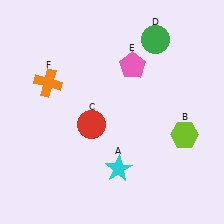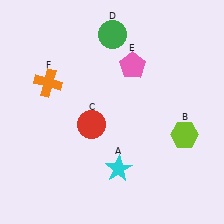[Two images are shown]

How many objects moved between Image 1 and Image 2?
1 object moved between the two images.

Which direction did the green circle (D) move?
The green circle (D) moved left.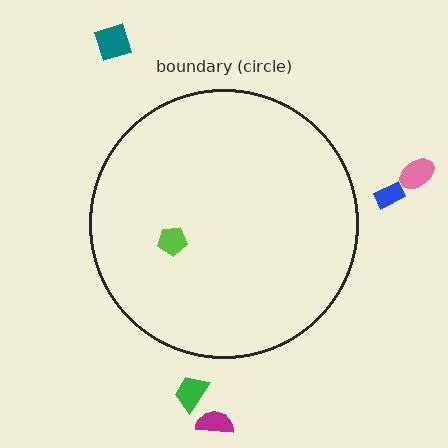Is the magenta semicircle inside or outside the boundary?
Outside.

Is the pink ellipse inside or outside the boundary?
Outside.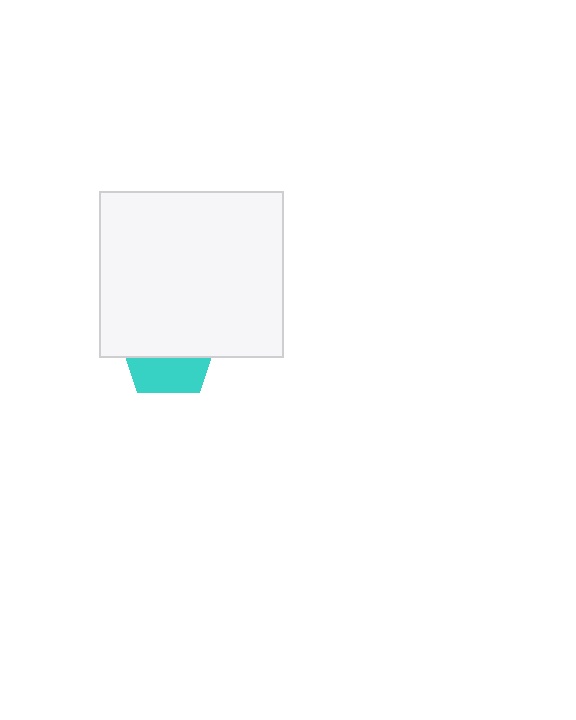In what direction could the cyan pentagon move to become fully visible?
The cyan pentagon could move down. That would shift it out from behind the white rectangle entirely.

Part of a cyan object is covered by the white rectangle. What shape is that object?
It is a pentagon.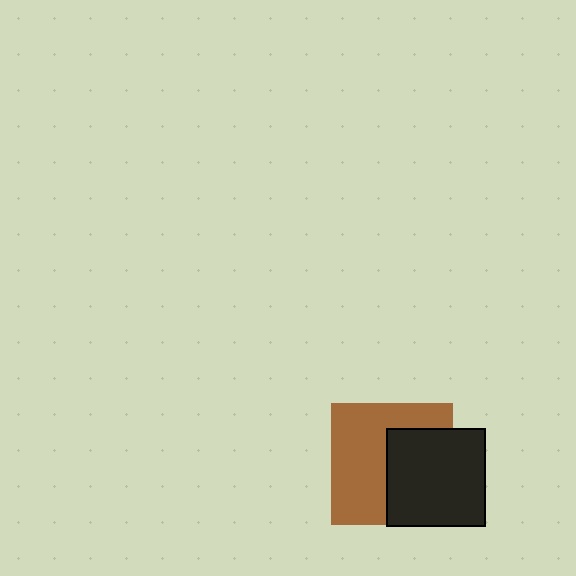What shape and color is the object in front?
The object in front is a black square.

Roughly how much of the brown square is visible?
About half of it is visible (roughly 55%).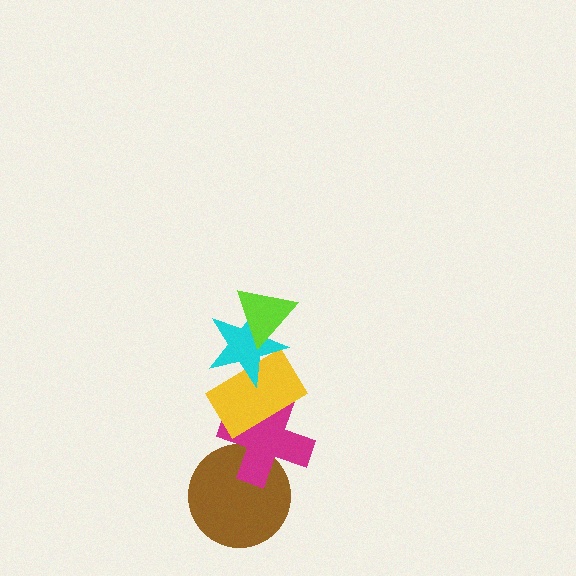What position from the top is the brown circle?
The brown circle is 5th from the top.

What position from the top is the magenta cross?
The magenta cross is 4th from the top.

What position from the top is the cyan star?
The cyan star is 2nd from the top.